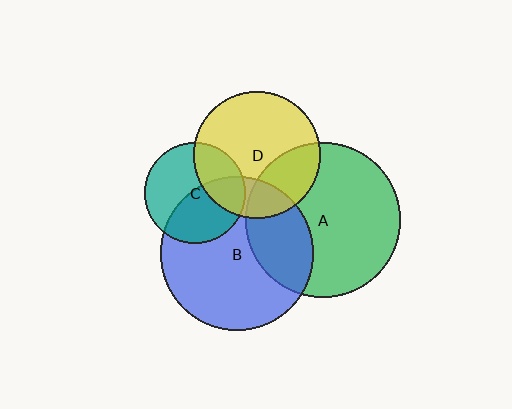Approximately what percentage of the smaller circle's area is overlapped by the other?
Approximately 20%.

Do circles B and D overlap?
Yes.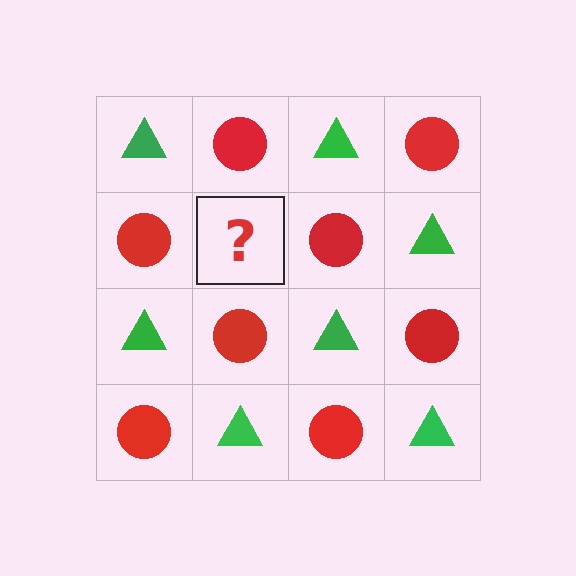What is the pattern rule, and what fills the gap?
The rule is that it alternates green triangle and red circle in a checkerboard pattern. The gap should be filled with a green triangle.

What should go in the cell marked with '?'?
The missing cell should contain a green triangle.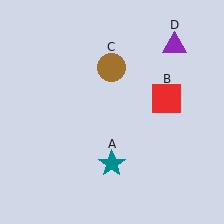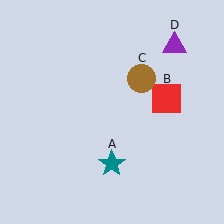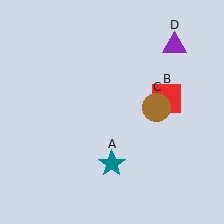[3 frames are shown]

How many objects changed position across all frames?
1 object changed position: brown circle (object C).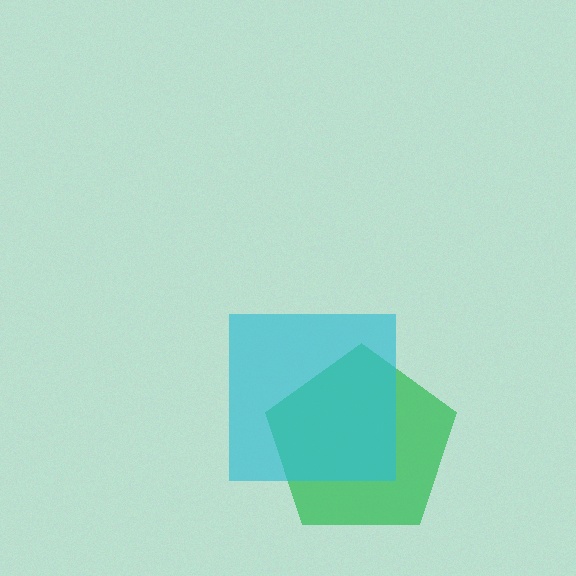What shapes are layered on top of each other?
The layered shapes are: a green pentagon, a cyan square.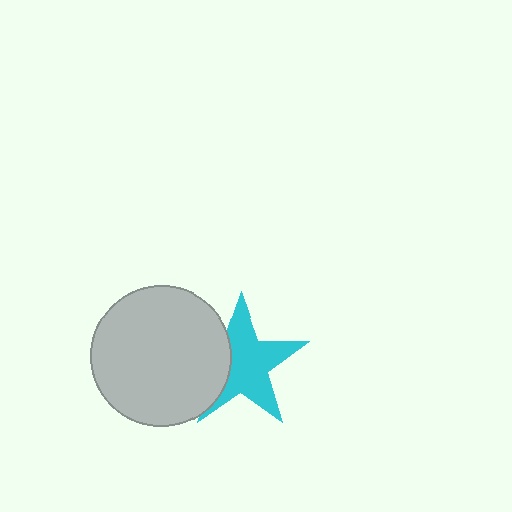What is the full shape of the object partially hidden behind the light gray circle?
The partially hidden object is a cyan star.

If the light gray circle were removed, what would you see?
You would see the complete cyan star.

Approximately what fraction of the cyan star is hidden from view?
Roughly 30% of the cyan star is hidden behind the light gray circle.